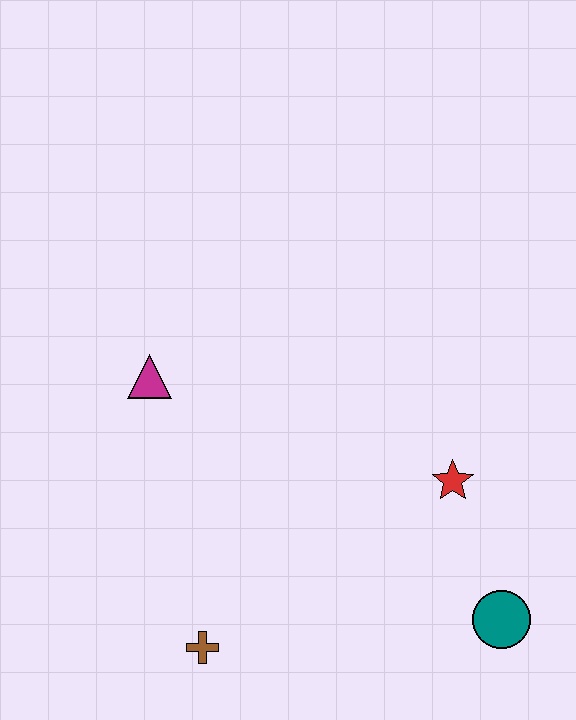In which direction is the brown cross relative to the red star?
The brown cross is to the left of the red star.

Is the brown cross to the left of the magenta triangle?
No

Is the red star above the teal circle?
Yes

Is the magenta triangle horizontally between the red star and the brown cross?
No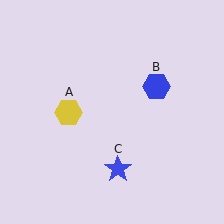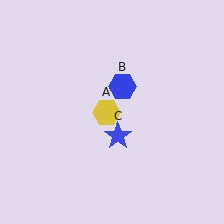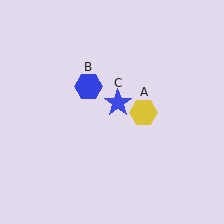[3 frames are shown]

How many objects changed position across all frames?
3 objects changed position: yellow hexagon (object A), blue hexagon (object B), blue star (object C).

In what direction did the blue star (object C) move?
The blue star (object C) moved up.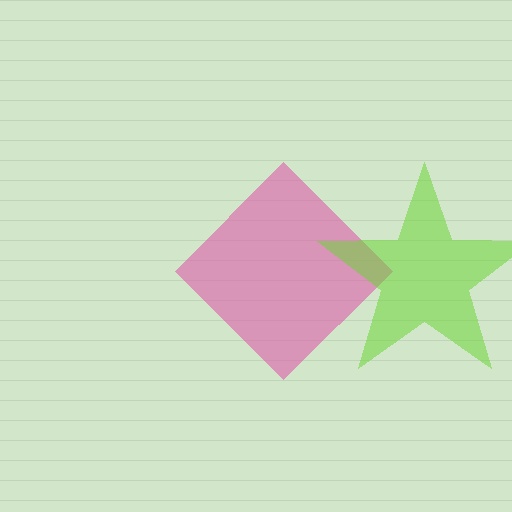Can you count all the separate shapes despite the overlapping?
Yes, there are 2 separate shapes.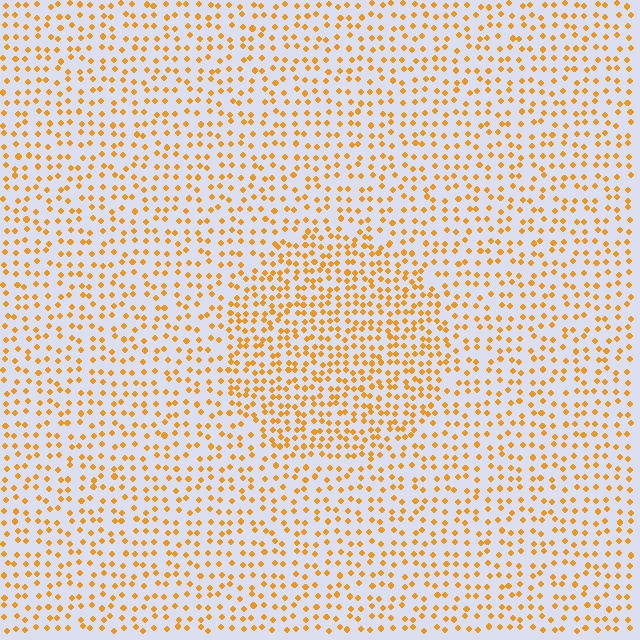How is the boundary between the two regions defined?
The boundary is defined by a change in element density (approximately 1.7x ratio). All elements are the same color, size, and shape.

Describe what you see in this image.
The image contains small orange elements arranged at two different densities. A circle-shaped region is visible where the elements are more densely packed than the surrounding area.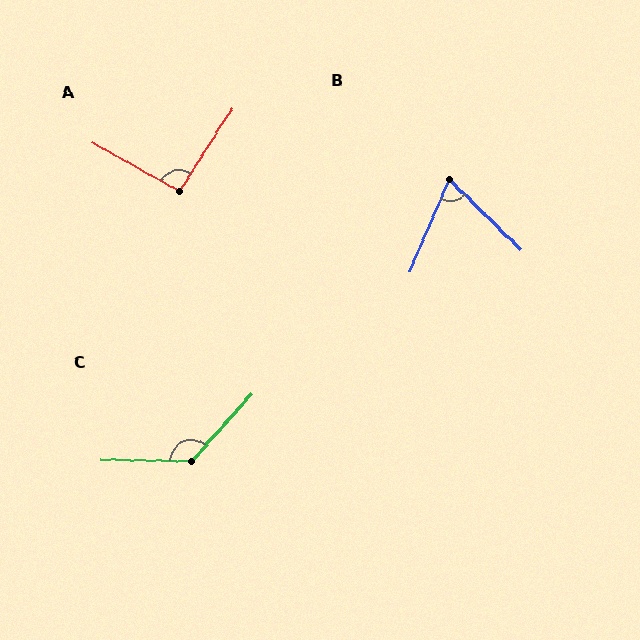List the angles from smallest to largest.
B (68°), A (93°), C (131°).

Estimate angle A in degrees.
Approximately 93 degrees.